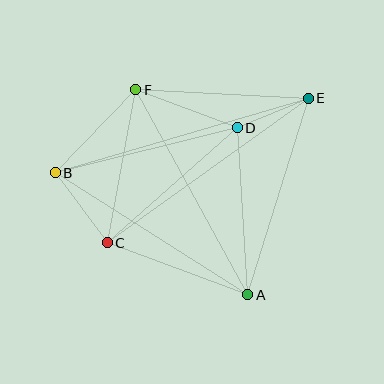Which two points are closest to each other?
Points D and E are closest to each other.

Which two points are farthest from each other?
Points B and E are farthest from each other.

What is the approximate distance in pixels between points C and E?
The distance between C and E is approximately 248 pixels.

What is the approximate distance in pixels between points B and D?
The distance between B and D is approximately 188 pixels.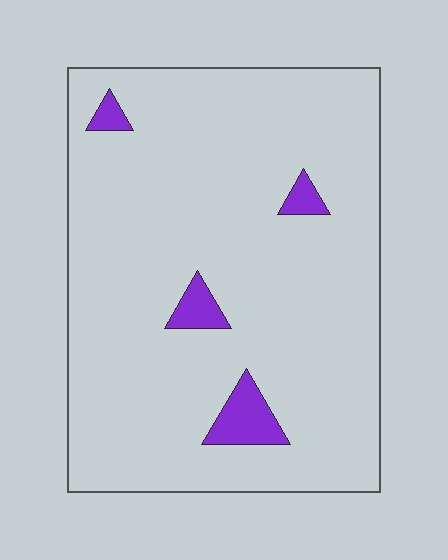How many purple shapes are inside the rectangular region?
4.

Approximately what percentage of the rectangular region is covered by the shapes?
Approximately 5%.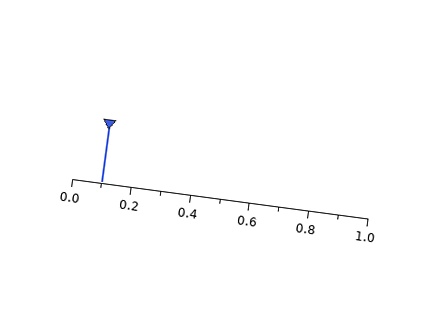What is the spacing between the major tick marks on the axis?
The major ticks are spaced 0.2 apart.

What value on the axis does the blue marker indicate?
The marker indicates approximately 0.1.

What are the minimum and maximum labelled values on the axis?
The axis runs from 0.0 to 1.0.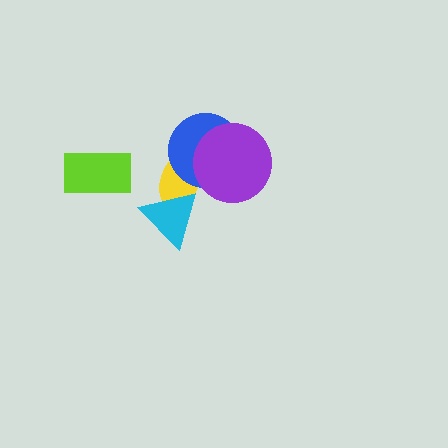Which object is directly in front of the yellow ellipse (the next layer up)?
The blue circle is directly in front of the yellow ellipse.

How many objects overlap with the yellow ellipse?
3 objects overlap with the yellow ellipse.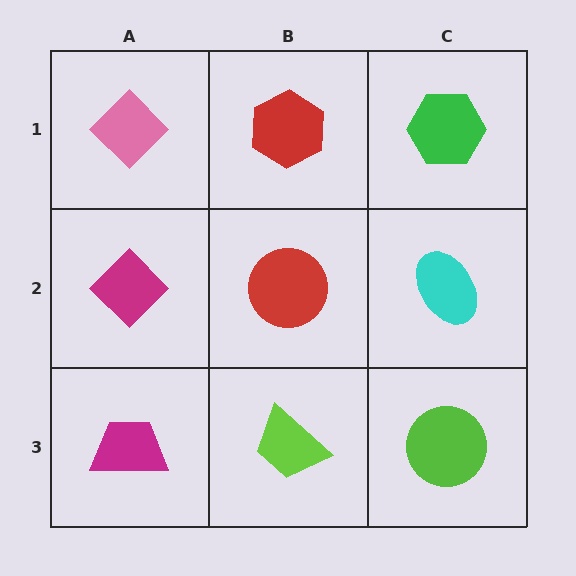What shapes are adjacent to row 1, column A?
A magenta diamond (row 2, column A), a red hexagon (row 1, column B).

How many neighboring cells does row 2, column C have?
3.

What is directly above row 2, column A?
A pink diamond.